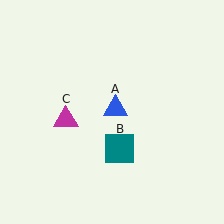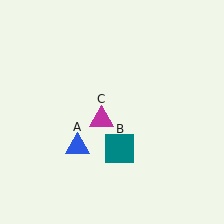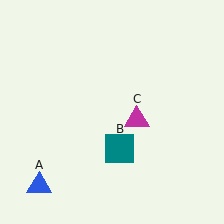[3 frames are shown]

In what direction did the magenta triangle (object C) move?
The magenta triangle (object C) moved right.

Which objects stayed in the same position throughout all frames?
Teal square (object B) remained stationary.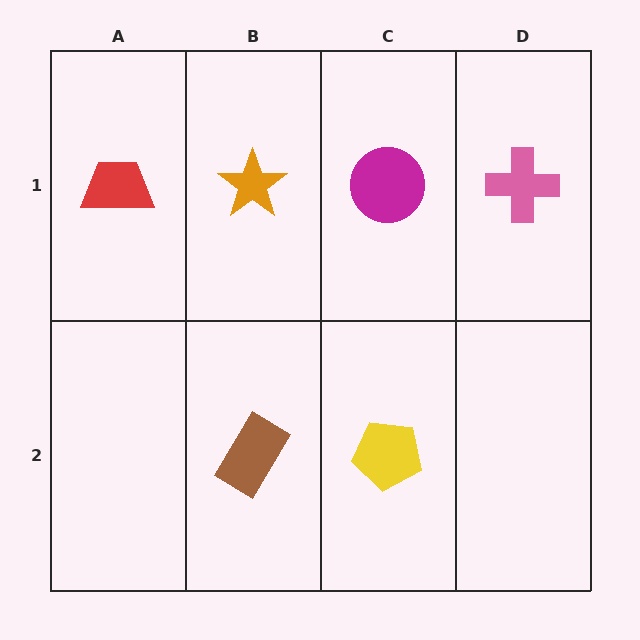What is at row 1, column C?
A magenta circle.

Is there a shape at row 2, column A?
No, that cell is empty.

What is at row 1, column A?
A red trapezoid.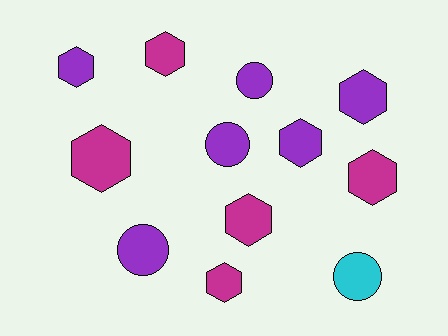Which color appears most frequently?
Purple, with 6 objects.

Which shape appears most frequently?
Hexagon, with 8 objects.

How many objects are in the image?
There are 12 objects.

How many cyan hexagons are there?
There are no cyan hexagons.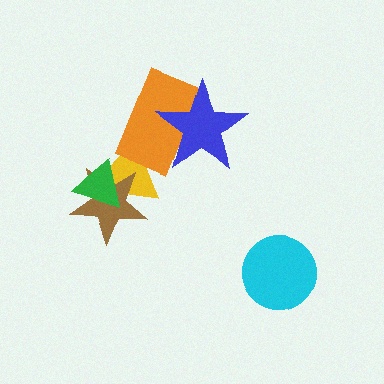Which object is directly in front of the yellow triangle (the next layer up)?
The brown star is directly in front of the yellow triangle.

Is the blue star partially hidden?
No, no other shape covers it.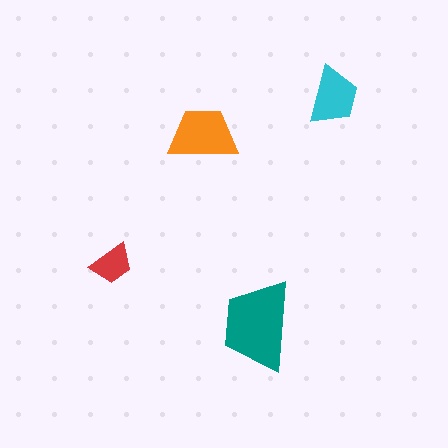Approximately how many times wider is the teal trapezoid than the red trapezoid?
About 2 times wider.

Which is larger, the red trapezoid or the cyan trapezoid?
The cyan one.